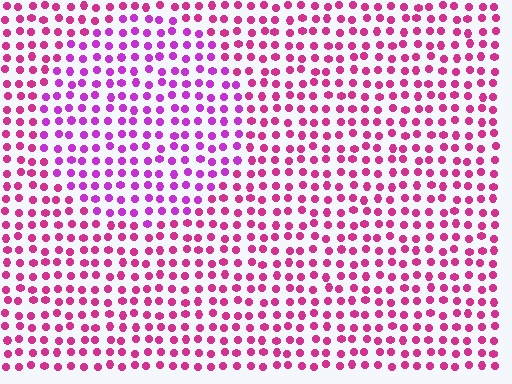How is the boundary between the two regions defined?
The boundary is defined purely by a slight shift in hue (about 30 degrees). Spacing, size, and orientation are identical on both sides.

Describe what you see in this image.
The image is filled with small magenta elements in a uniform arrangement. A circle-shaped region is visible where the elements are tinted to a slightly different hue, forming a subtle color boundary.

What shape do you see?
I see a circle.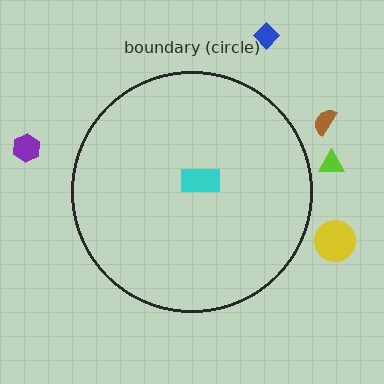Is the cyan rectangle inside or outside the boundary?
Inside.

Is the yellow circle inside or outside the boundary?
Outside.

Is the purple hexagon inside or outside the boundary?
Outside.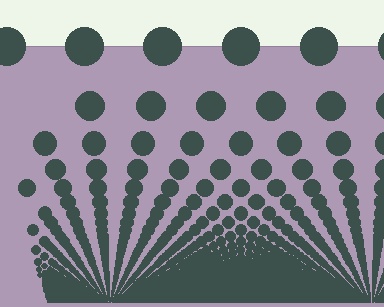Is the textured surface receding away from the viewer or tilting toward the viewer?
The surface appears to tilt toward the viewer. Texture elements get larger and sparser toward the top.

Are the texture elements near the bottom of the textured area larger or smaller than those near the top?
Smaller. The gradient is inverted — elements near the bottom are smaller and denser.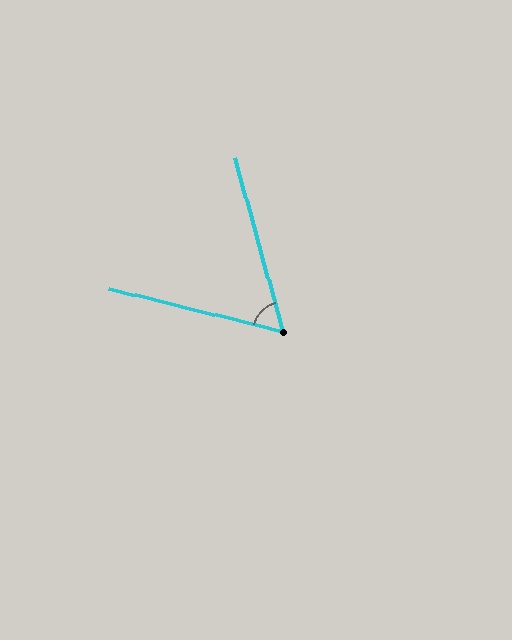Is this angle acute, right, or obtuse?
It is acute.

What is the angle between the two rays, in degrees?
Approximately 61 degrees.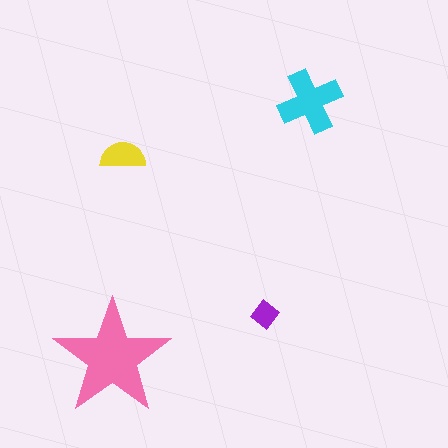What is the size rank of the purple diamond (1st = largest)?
4th.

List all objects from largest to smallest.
The pink star, the cyan cross, the yellow semicircle, the purple diamond.